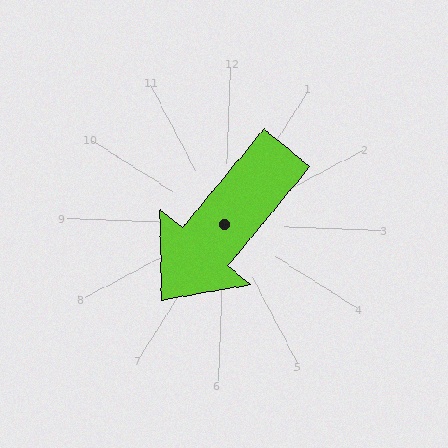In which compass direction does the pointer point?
Southwest.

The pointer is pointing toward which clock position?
Roughly 7 o'clock.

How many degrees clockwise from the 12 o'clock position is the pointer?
Approximately 218 degrees.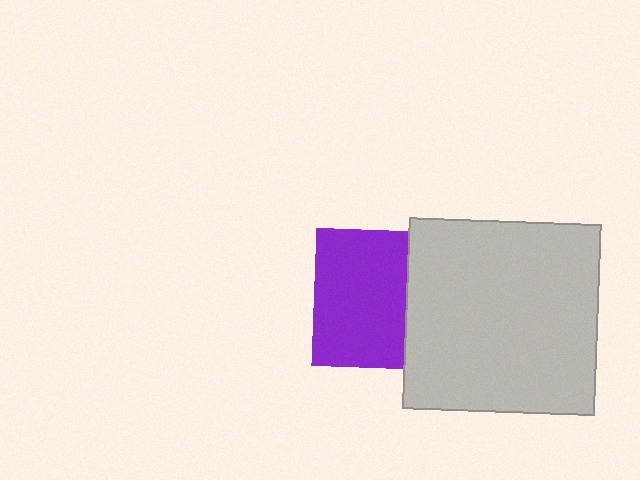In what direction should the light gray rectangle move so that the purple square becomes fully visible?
The light gray rectangle should move right. That is the shortest direction to clear the overlap and leave the purple square fully visible.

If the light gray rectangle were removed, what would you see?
You would see the complete purple square.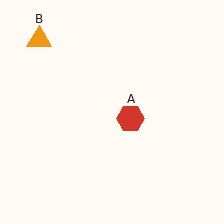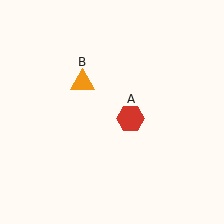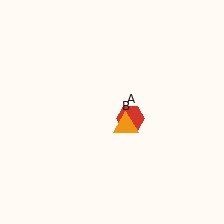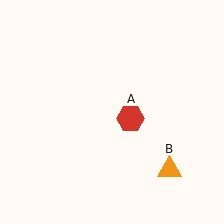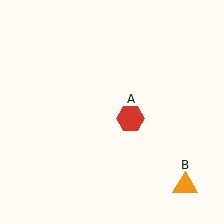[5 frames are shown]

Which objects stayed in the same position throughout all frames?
Red hexagon (object A) remained stationary.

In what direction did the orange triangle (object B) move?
The orange triangle (object B) moved down and to the right.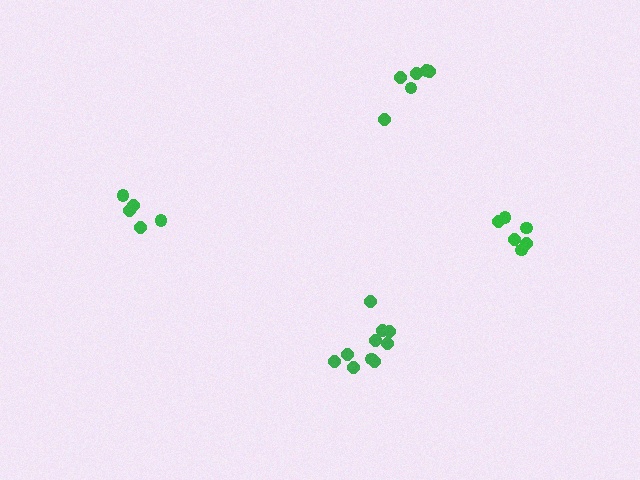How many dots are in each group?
Group 1: 5 dots, Group 2: 6 dots, Group 3: 10 dots, Group 4: 6 dots (27 total).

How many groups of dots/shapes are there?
There are 4 groups.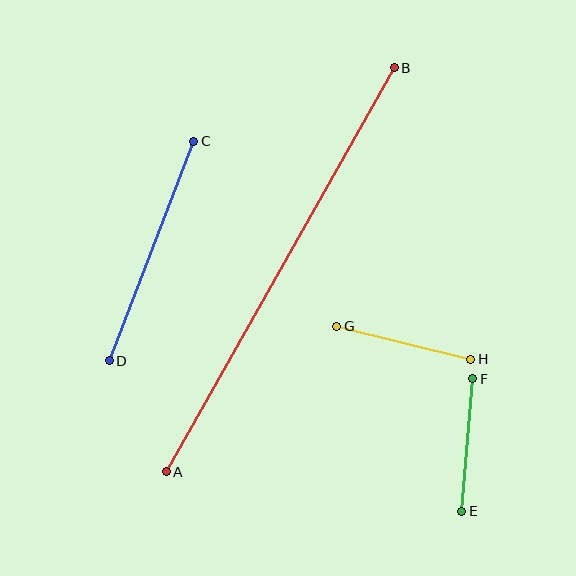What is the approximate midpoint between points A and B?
The midpoint is at approximately (280, 270) pixels.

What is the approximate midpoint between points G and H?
The midpoint is at approximately (404, 343) pixels.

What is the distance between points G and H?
The distance is approximately 138 pixels.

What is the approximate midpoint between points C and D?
The midpoint is at approximately (151, 251) pixels.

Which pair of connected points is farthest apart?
Points A and B are farthest apart.